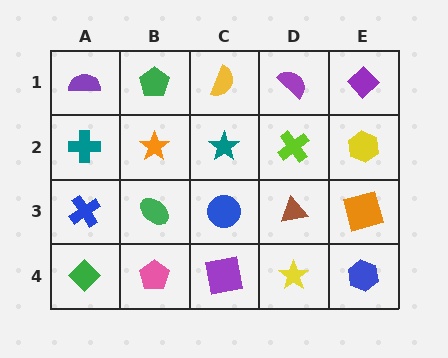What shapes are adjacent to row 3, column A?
A teal cross (row 2, column A), a green diamond (row 4, column A), a green ellipse (row 3, column B).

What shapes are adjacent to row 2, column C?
A yellow semicircle (row 1, column C), a blue circle (row 3, column C), an orange star (row 2, column B), a lime cross (row 2, column D).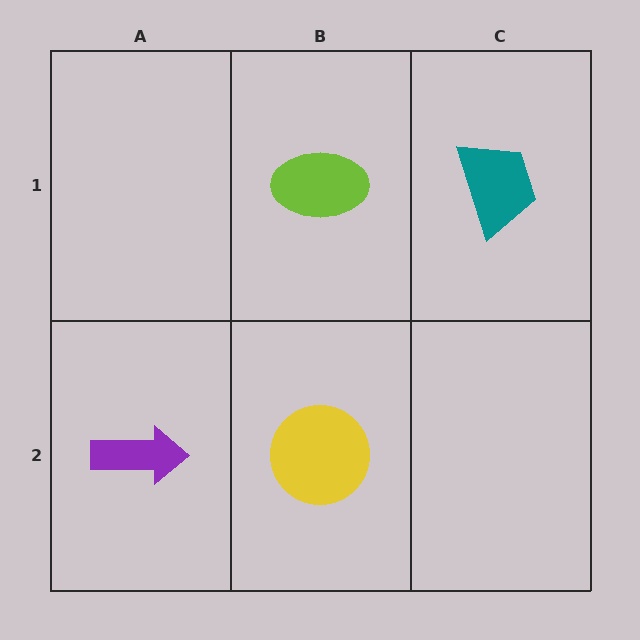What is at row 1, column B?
A lime ellipse.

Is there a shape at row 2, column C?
No, that cell is empty.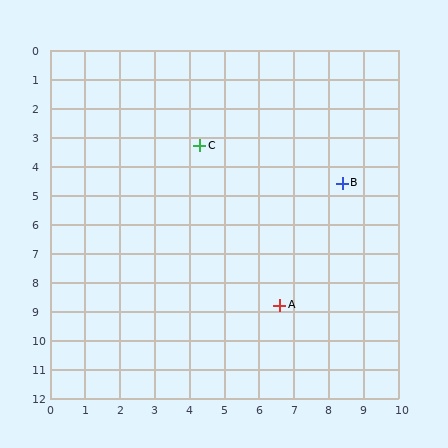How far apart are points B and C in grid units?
Points B and C are about 4.3 grid units apart.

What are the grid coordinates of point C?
Point C is at approximately (4.3, 3.3).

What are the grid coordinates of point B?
Point B is at approximately (8.4, 4.6).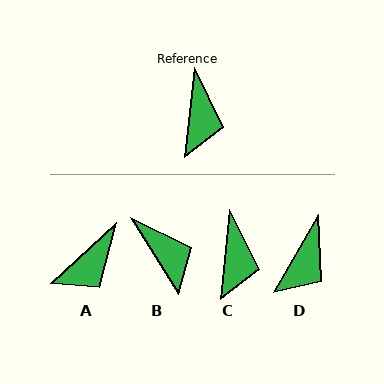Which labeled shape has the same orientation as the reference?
C.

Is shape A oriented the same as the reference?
No, it is off by about 41 degrees.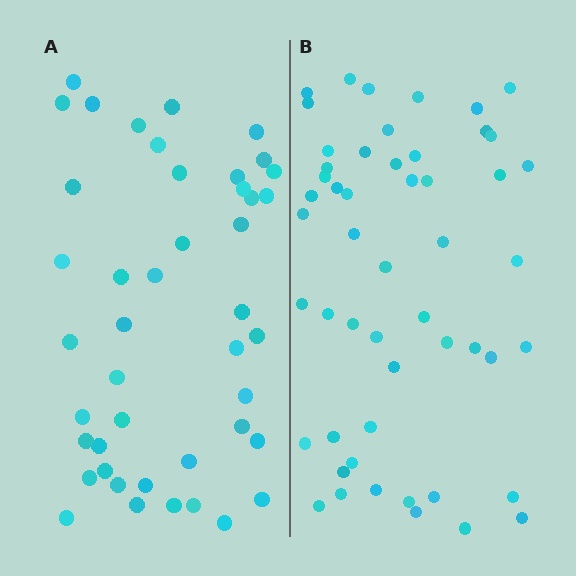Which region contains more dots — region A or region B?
Region B (the right region) has more dots.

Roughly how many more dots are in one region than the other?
Region B has roughly 8 or so more dots than region A.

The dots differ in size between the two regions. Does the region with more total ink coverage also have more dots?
No. Region A has more total ink coverage because its dots are larger, but region B actually contains more individual dots. Total area can be misleading — the number of items is what matters here.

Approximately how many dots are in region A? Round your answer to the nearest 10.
About 40 dots. (The exact count is 44, which rounds to 40.)